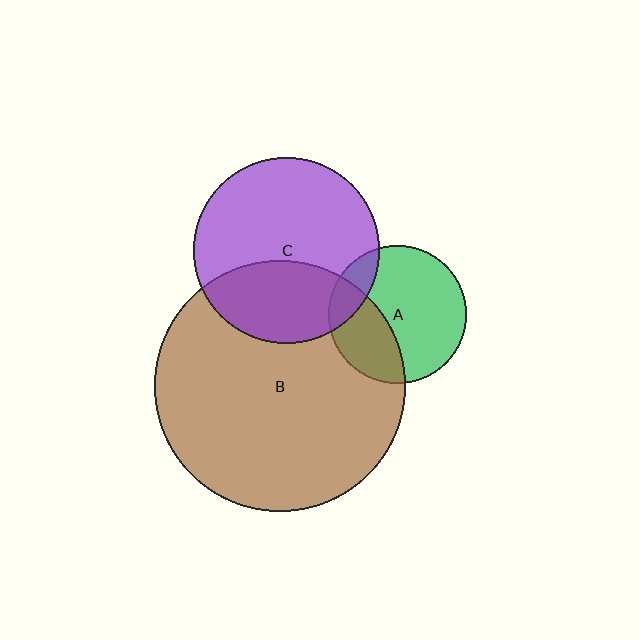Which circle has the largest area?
Circle B (brown).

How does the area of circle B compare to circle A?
Approximately 3.3 times.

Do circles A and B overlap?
Yes.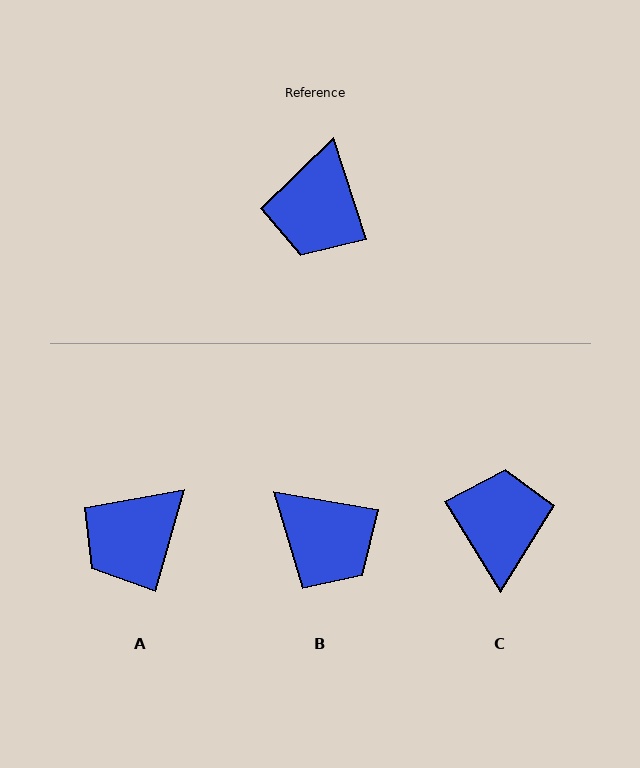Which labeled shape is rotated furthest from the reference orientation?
C, about 166 degrees away.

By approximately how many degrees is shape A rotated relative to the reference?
Approximately 34 degrees clockwise.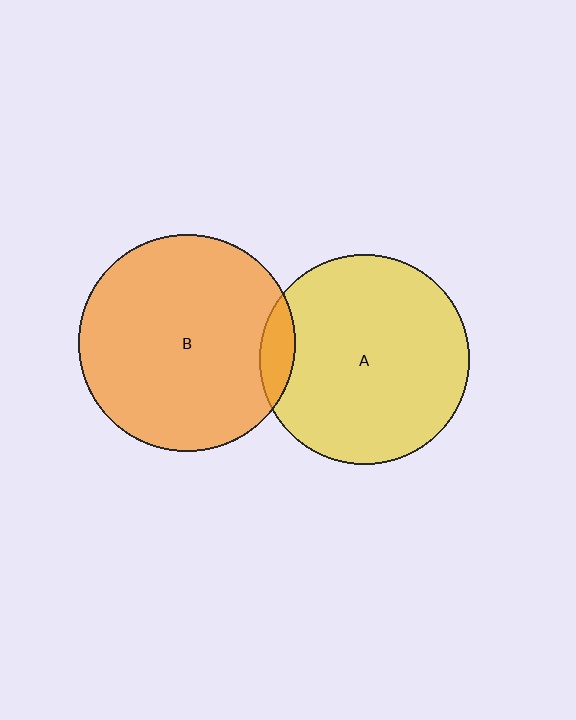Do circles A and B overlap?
Yes.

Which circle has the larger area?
Circle B (orange).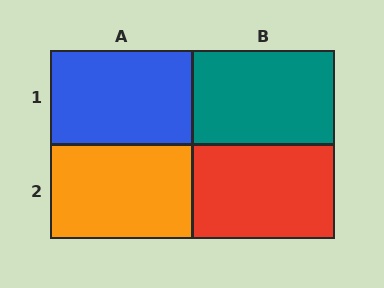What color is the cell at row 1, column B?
Teal.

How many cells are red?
1 cell is red.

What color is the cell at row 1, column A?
Blue.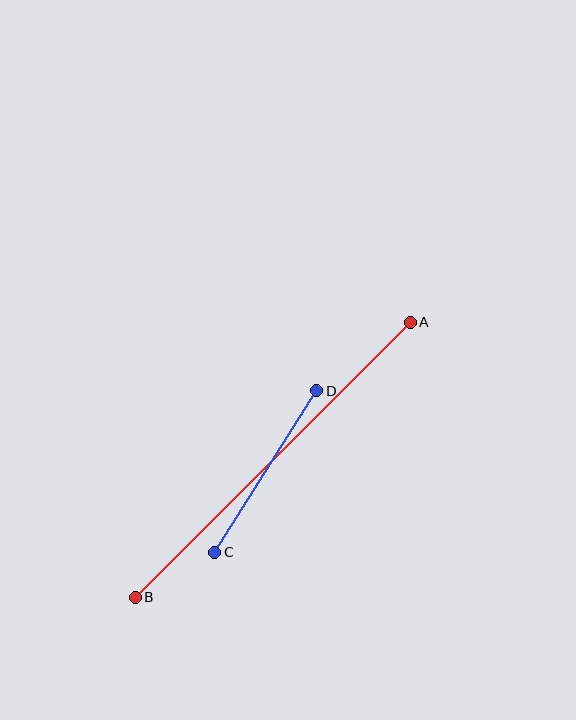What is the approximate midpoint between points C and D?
The midpoint is at approximately (266, 471) pixels.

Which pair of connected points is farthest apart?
Points A and B are farthest apart.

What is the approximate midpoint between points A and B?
The midpoint is at approximately (273, 460) pixels.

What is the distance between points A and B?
The distance is approximately 389 pixels.